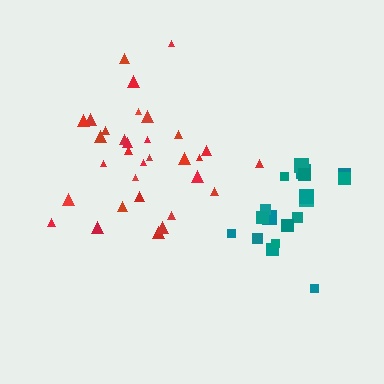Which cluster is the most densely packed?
Red.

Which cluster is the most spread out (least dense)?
Teal.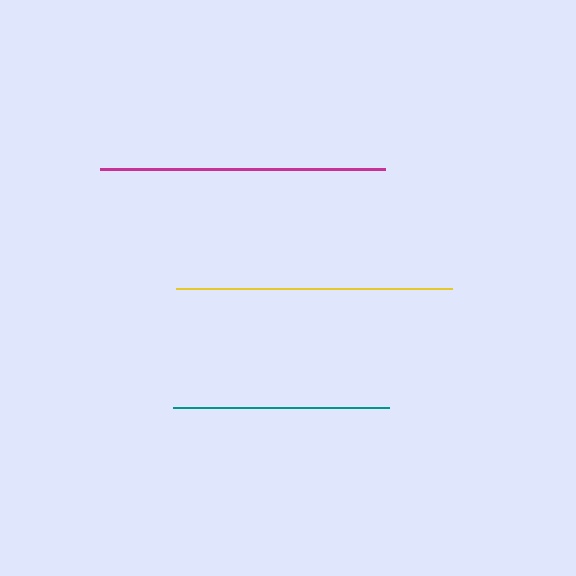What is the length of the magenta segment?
The magenta segment is approximately 285 pixels long.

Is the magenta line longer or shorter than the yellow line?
The magenta line is longer than the yellow line.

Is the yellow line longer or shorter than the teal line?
The yellow line is longer than the teal line.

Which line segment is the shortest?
The teal line is the shortest at approximately 216 pixels.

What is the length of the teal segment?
The teal segment is approximately 216 pixels long.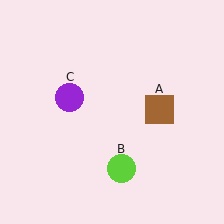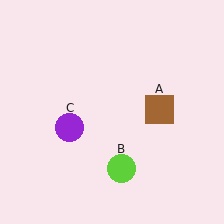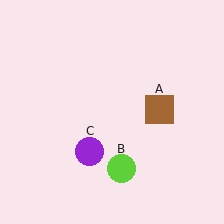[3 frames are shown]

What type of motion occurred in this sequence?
The purple circle (object C) rotated counterclockwise around the center of the scene.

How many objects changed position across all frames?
1 object changed position: purple circle (object C).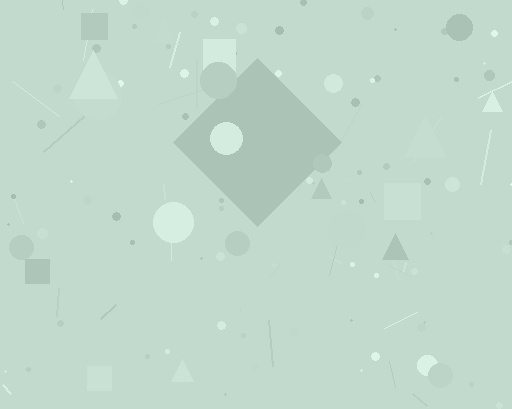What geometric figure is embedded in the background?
A diamond is embedded in the background.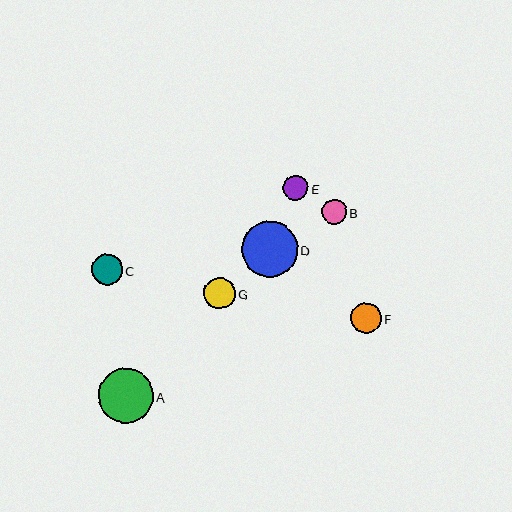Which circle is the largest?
Circle D is the largest with a size of approximately 56 pixels.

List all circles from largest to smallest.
From largest to smallest: D, A, G, C, F, E, B.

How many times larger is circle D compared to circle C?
Circle D is approximately 1.8 times the size of circle C.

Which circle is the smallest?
Circle B is the smallest with a size of approximately 25 pixels.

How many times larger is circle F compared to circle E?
Circle F is approximately 1.2 times the size of circle E.